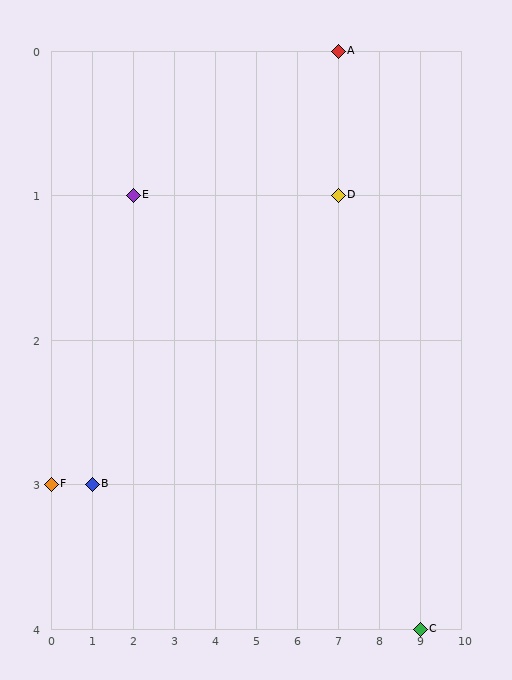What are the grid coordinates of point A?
Point A is at grid coordinates (7, 0).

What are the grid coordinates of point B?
Point B is at grid coordinates (1, 3).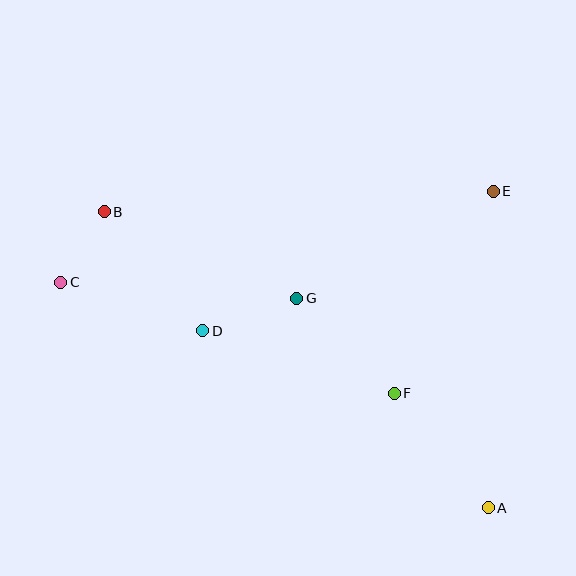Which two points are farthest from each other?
Points A and B are farthest from each other.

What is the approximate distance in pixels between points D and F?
The distance between D and F is approximately 202 pixels.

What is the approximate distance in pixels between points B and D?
The distance between B and D is approximately 154 pixels.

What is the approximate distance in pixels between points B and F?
The distance between B and F is approximately 342 pixels.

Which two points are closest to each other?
Points B and C are closest to each other.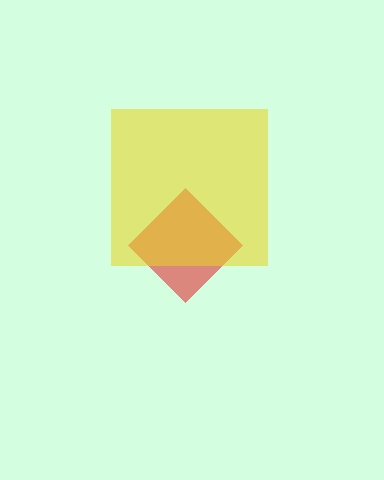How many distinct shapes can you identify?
There are 2 distinct shapes: a red diamond, a yellow square.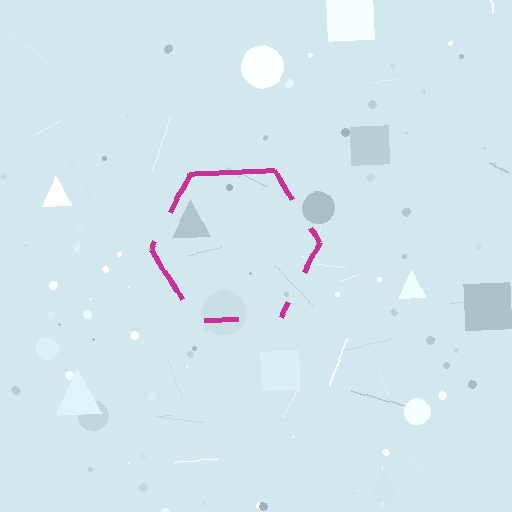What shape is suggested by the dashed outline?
The dashed outline suggests a hexagon.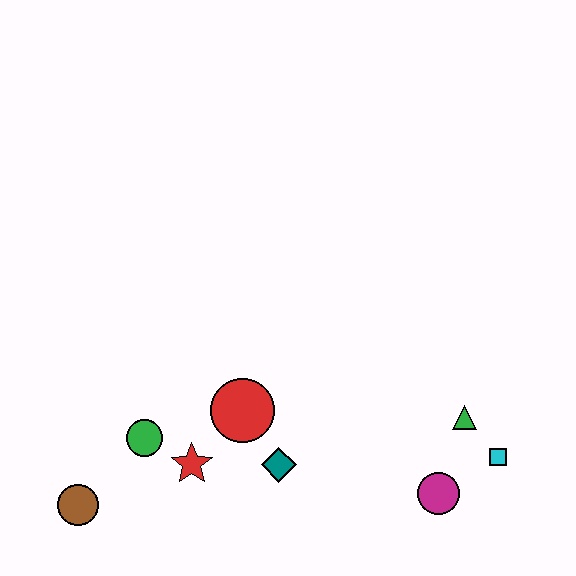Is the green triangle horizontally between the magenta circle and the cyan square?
Yes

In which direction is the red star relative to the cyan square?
The red star is to the left of the cyan square.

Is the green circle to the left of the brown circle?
No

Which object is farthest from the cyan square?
The brown circle is farthest from the cyan square.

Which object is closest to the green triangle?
The cyan square is closest to the green triangle.